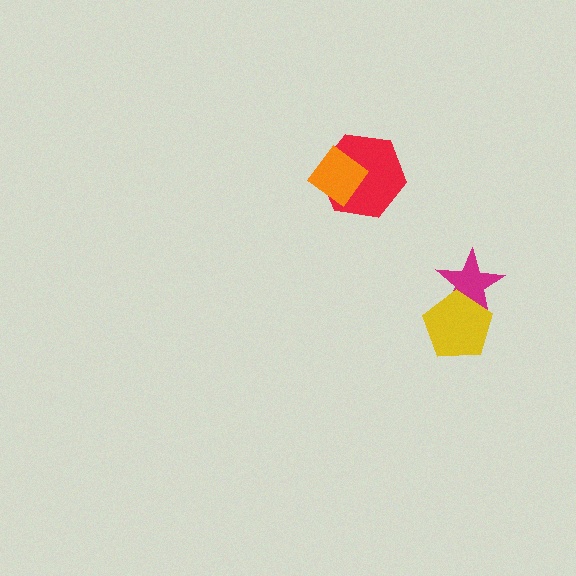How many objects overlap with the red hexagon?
1 object overlaps with the red hexagon.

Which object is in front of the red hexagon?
The orange diamond is in front of the red hexagon.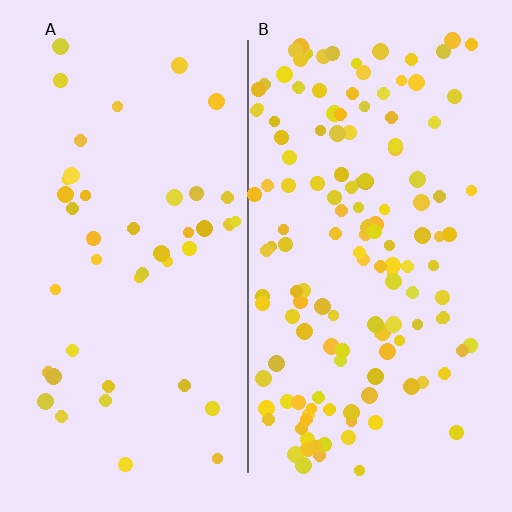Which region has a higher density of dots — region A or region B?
B (the right).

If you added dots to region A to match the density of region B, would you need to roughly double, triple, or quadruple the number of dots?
Approximately triple.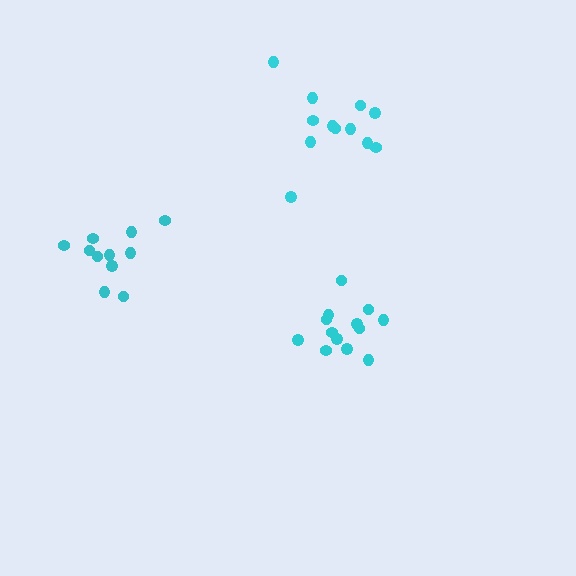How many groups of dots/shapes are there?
There are 3 groups.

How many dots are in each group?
Group 1: 13 dots, Group 2: 12 dots, Group 3: 11 dots (36 total).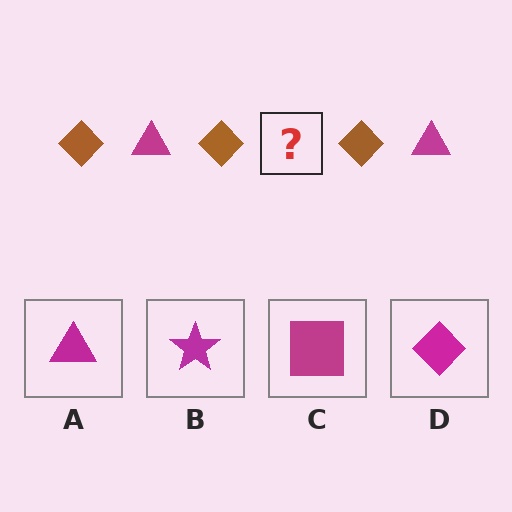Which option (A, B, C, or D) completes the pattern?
A.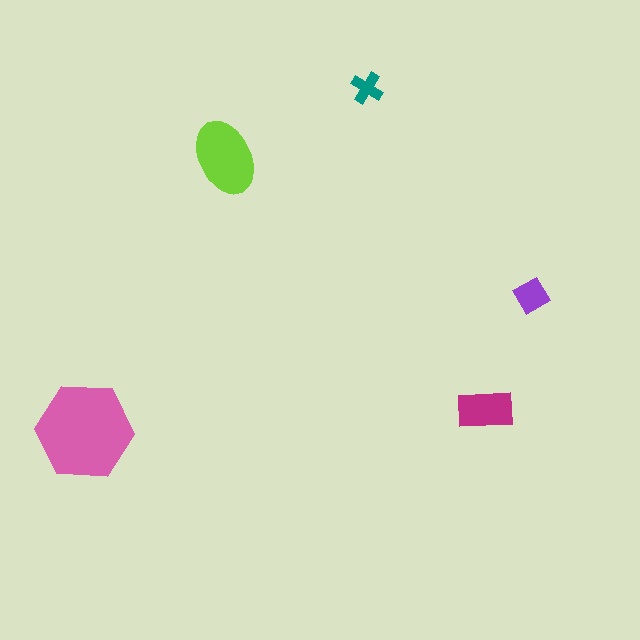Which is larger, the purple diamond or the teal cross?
The purple diamond.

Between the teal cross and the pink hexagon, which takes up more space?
The pink hexagon.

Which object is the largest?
The pink hexagon.